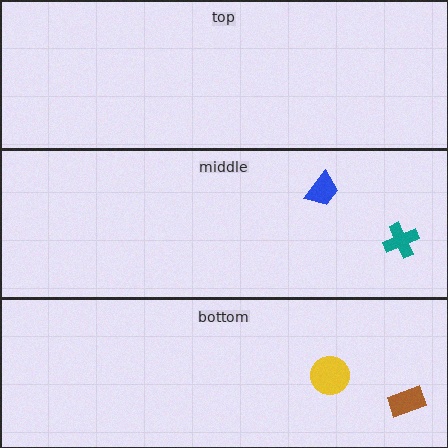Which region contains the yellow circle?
The bottom region.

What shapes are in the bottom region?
The yellow circle, the brown rectangle.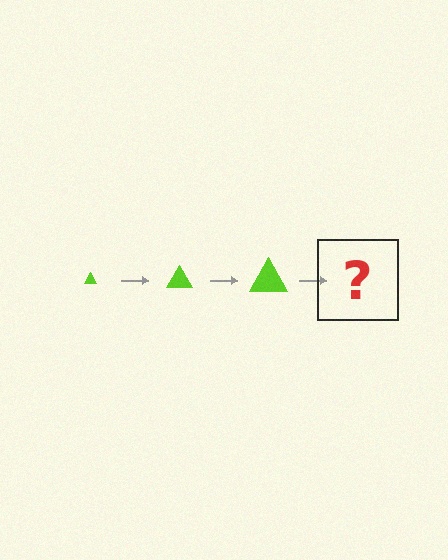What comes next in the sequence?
The next element should be a lime triangle, larger than the previous one.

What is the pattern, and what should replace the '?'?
The pattern is that the triangle gets progressively larger each step. The '?' should be a lime triangle, larger than the previous one.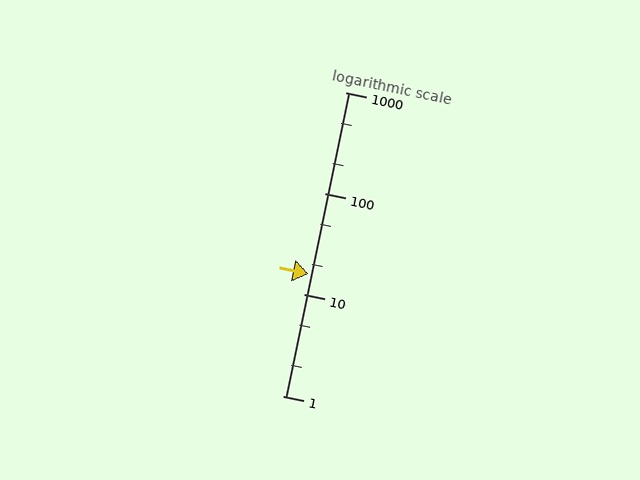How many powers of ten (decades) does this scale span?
The scale spans 3 decades, from 1 to 1000.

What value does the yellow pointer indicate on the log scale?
The pointer indicates approximately 16.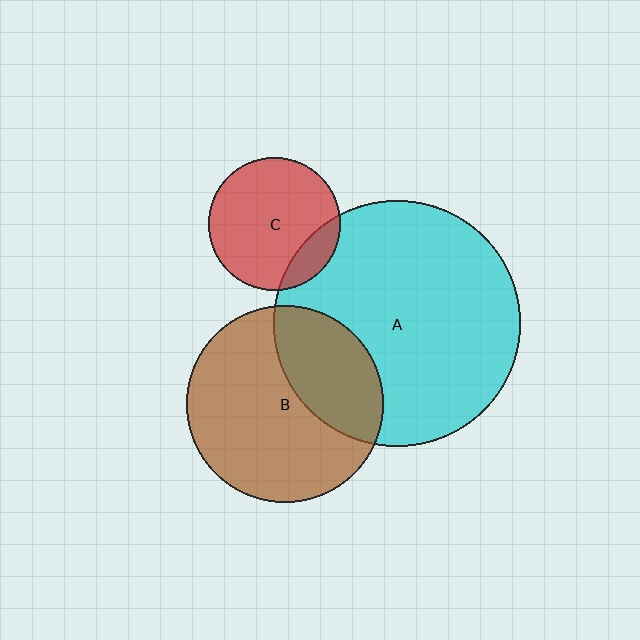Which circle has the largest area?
Circle A (cyan).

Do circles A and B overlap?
Yes.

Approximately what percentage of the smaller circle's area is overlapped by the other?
Approximately 35%.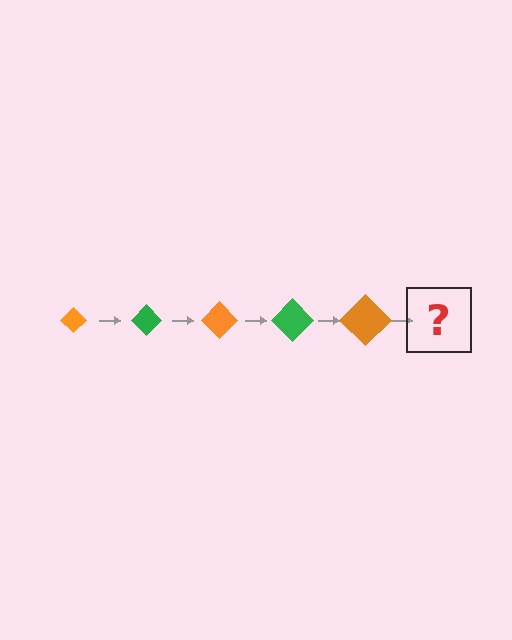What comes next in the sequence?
The next element should be a green diamond, larger than the previous one.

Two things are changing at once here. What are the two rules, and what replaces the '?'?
The two rules are that the diamond grows larger each step and the color cycles through orange and green. The '?' should be a green diamond, larger than the previous one.